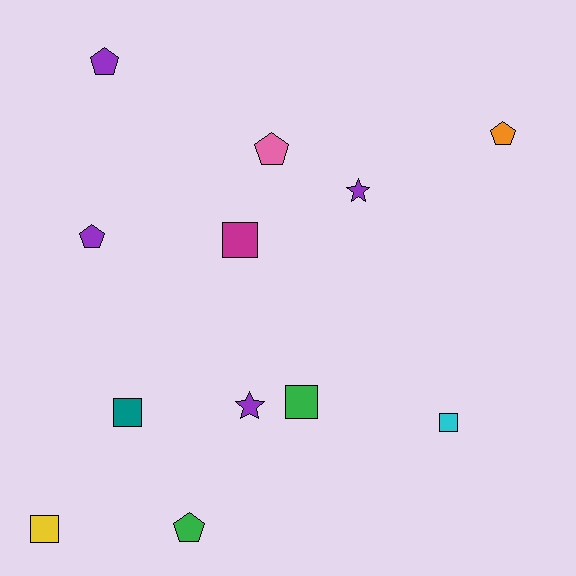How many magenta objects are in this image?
There is 1 magenta object.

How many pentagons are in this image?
There are 5 pentagons.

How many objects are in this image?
There are 12 objects.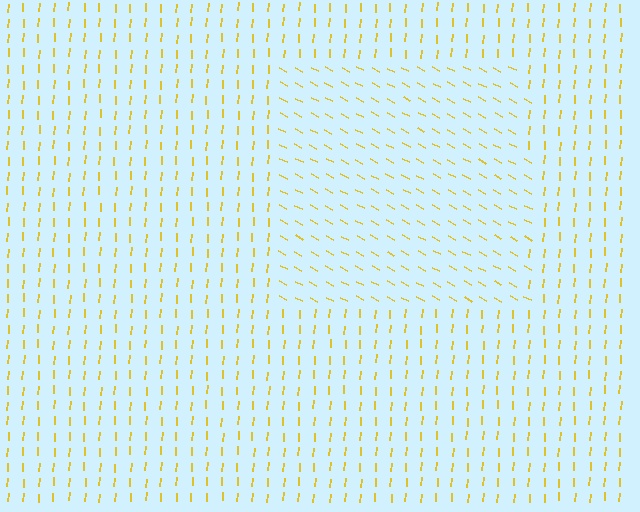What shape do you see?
I see a rectangle.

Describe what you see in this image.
The image is filled with small yellow line segments. A rectangle region in the image has lines oriented differently from the surrounding lines, creating a visible texture boundary.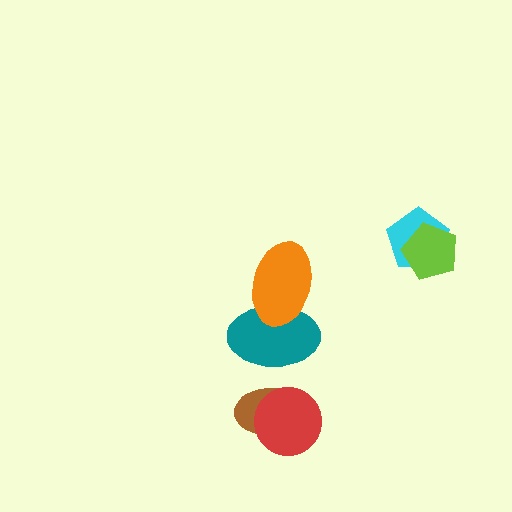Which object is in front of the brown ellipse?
The red circle is in front of the brown ellipse.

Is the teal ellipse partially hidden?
Yes, it is partially covered by another shape.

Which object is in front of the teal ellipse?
The orange ellipse is in front of the teal ellipse.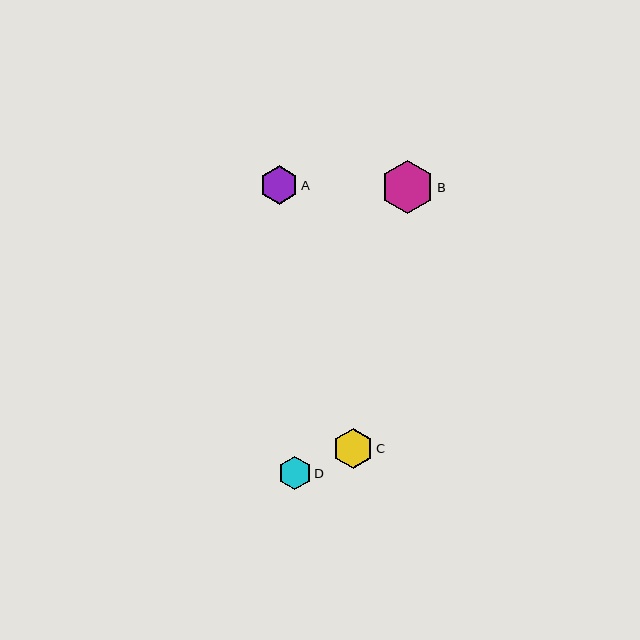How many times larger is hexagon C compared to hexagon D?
Hexagon C is approximately 1.2 times the size of hexagon D.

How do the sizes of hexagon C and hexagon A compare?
Hexagon C and hexagon A are approximately the same size.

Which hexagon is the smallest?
Hexagon D is the smallest with a size of approximately 33 pixels.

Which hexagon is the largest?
Hexagon B is the largest with a size of approximately 53 pixels.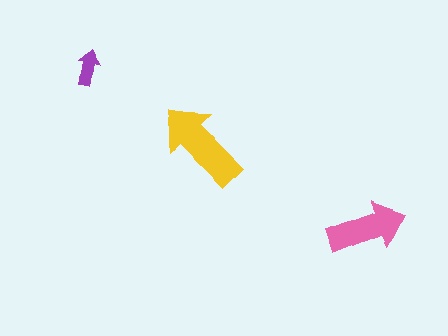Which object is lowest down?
The pink arrow is bottommost.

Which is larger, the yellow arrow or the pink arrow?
The yellow one.